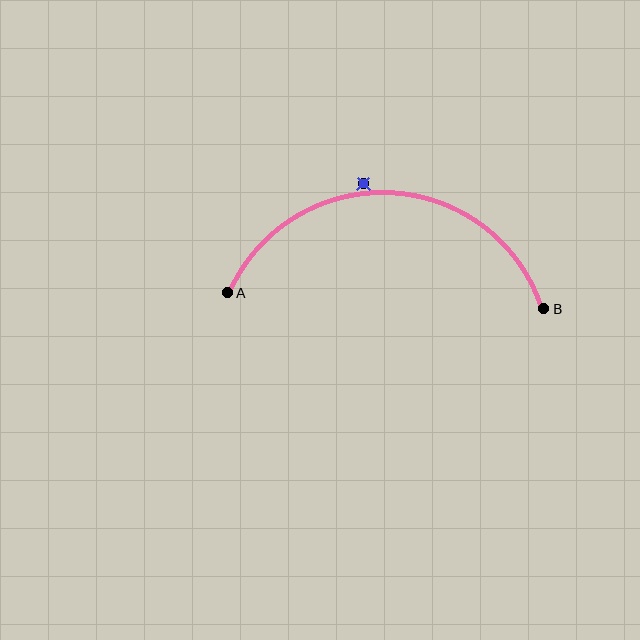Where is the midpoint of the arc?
The arc midpoint is the point on the curve farthest from the straight line joining A and B. It sits above that line.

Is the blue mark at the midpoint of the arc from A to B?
No — the blue mark does not lie on the arc at all. It sits slightly outside the curve.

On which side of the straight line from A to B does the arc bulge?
The arc bulges above the straight line connecting A and B.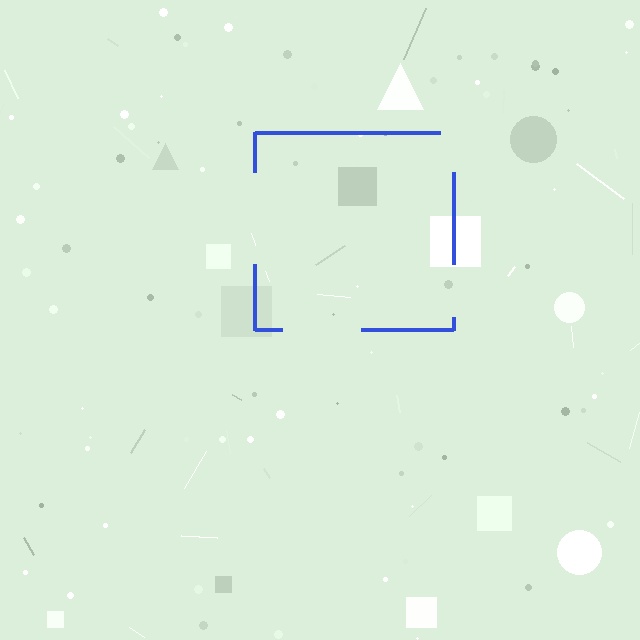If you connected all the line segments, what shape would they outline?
They would outline a square.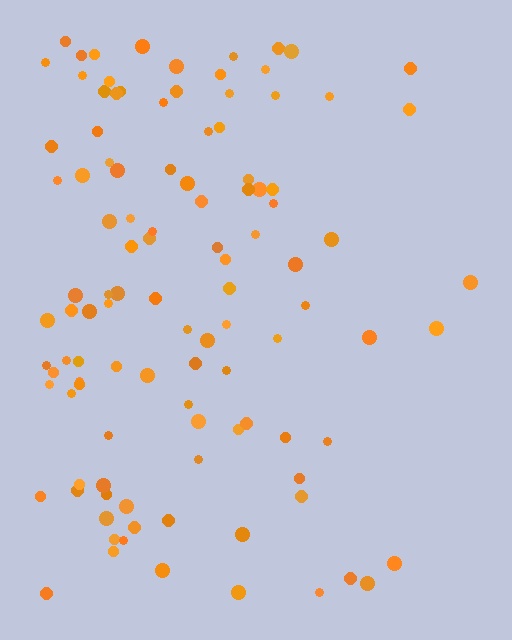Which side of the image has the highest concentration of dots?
The left.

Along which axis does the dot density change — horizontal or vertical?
Horizontal.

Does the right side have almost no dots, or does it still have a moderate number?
Still a moderate number, just noticeably fewer than the left.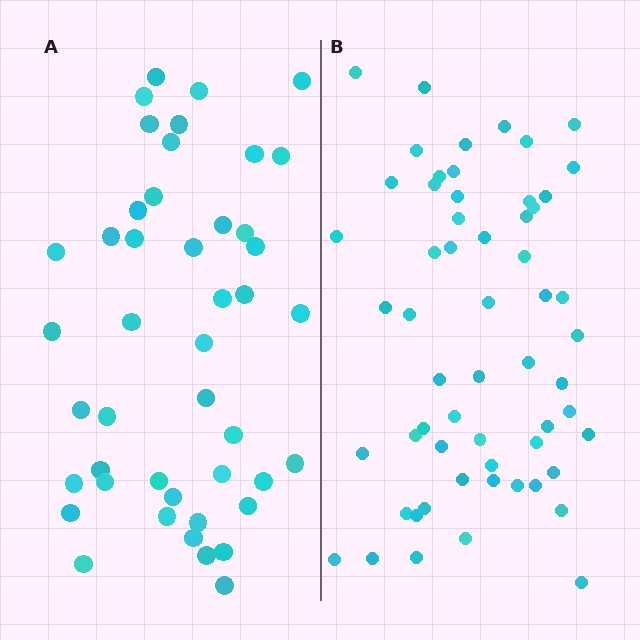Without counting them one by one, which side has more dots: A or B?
Region B (the right region) has more dots.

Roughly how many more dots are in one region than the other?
Region B has approximately 15 more dots than region A.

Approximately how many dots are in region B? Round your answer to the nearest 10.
About 60 dots. (The exact count is 58, which rounds to 60.)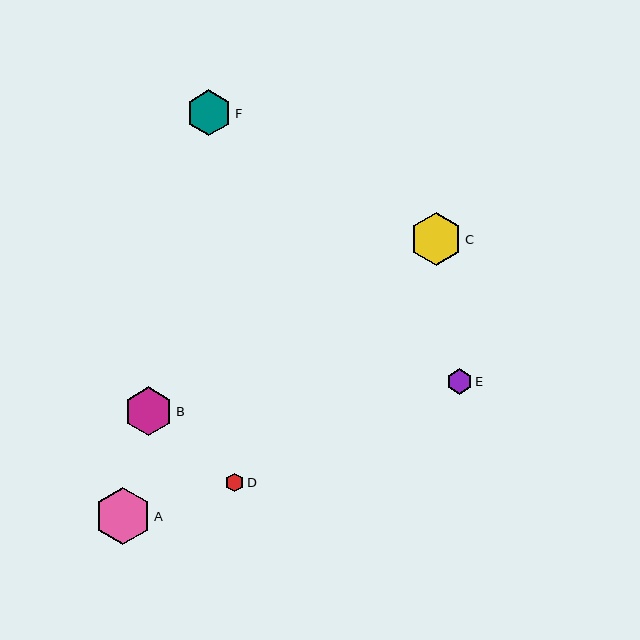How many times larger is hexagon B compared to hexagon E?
Hexagon B is approximately 1.9 times the size of hexagon E.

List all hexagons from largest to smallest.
From largest to smallest: A, C, B, F, E, D.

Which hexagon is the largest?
Hexagon A is the largest with a size of approximately 57 pixels.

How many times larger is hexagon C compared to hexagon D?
Hexagon C is approximately 2.9 times the size of hexagon D.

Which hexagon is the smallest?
Hexagon D is the smallest with a size of approximately 18 pixels.